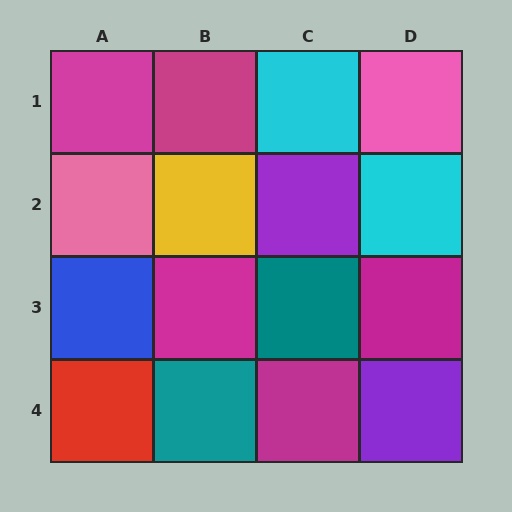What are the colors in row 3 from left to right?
Blue, magenta, teal, magenta.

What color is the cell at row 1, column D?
Pink.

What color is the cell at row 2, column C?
Purple.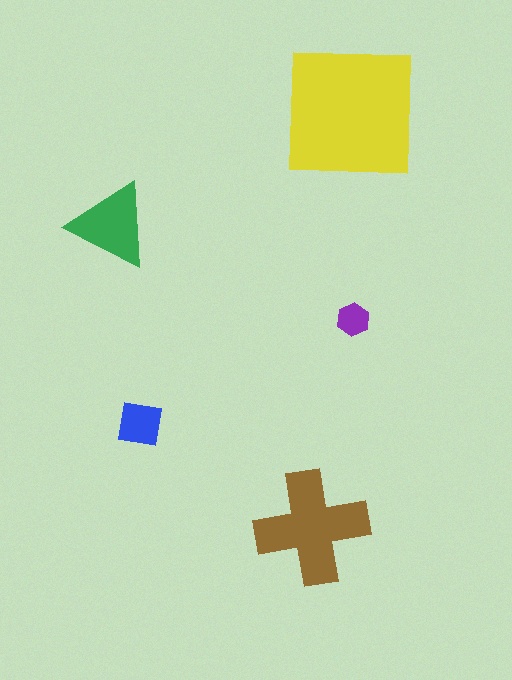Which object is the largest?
The yellow square.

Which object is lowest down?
The brown cross is bottommost.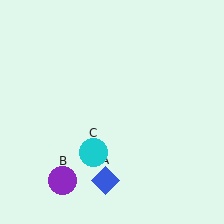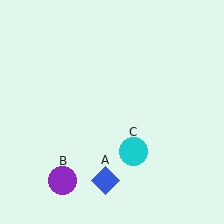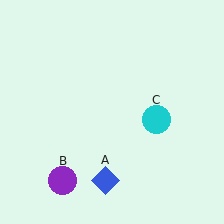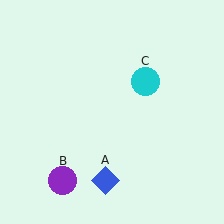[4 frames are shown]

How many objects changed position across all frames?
1 object changed position: cyan circle (object C).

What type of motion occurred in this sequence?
The cyan circle (object C) rotated counterclockwise around the center of the scene.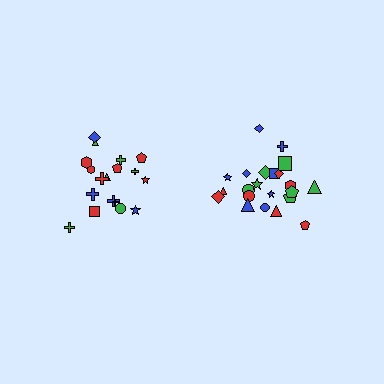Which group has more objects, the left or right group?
The right group.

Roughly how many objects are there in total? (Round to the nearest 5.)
Roughly 40 objects in total.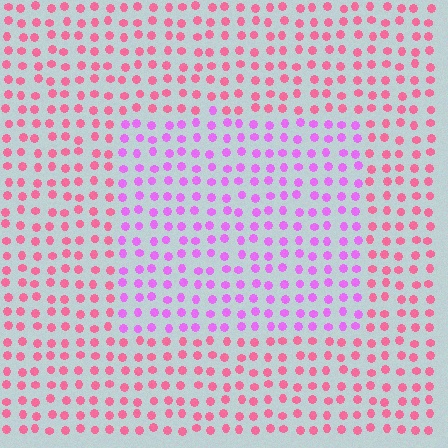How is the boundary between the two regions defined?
The boundary is defined purely by a slight shift in hue (about 45 degrees). Spacing, size, and orientation are identical on both sides.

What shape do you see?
I see a rectangle.